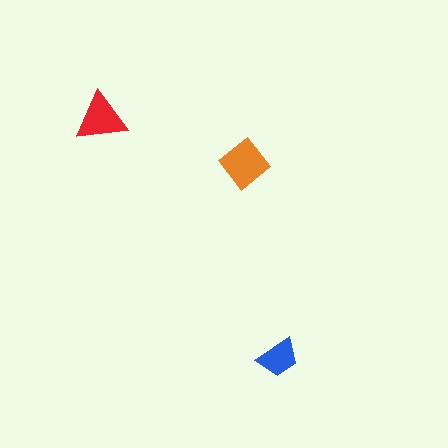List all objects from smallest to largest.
The blue trapezoid, the red triangle, the orange diamond.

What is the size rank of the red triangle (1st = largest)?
2nd.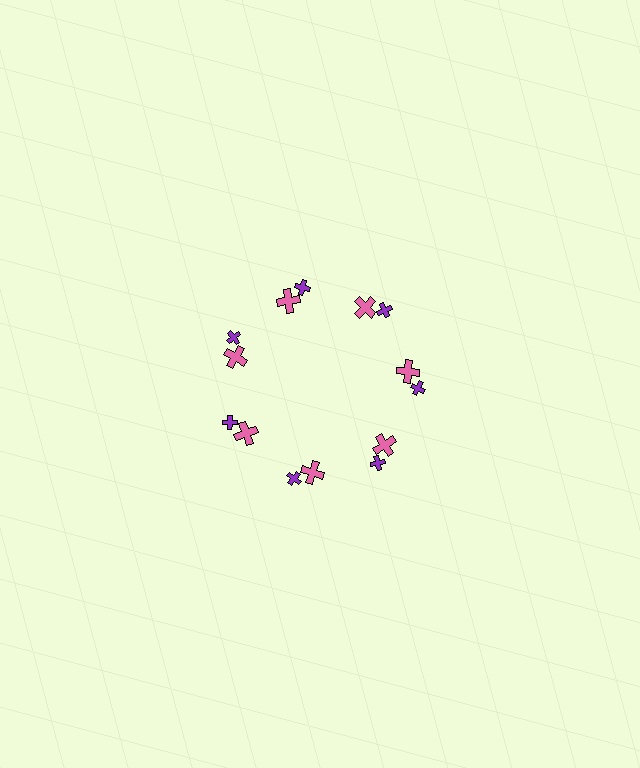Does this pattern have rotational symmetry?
Yes, this pattern has 7-fold rotational symmetry. It looks the same after rotating 51 degrees around the center.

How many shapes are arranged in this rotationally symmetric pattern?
There are 14 shapes, arranged in 7 groups of 2.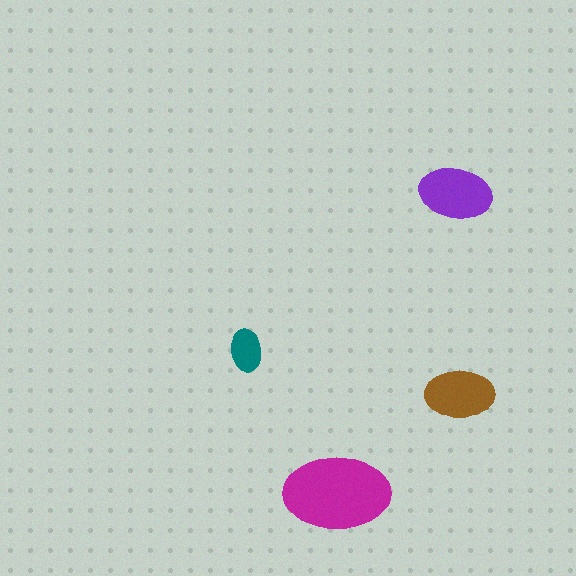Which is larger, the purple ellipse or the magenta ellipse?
The magenta one.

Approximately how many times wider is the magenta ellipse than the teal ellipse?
About 2.5 times wider.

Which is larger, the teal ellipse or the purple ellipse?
The purple one.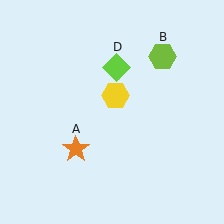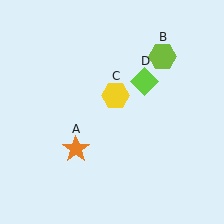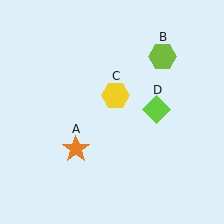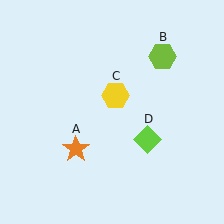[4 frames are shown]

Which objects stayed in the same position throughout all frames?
Orange star (object A) and lime hexagon (object B) and yellow hexagon (object C) remained stationary.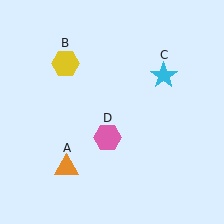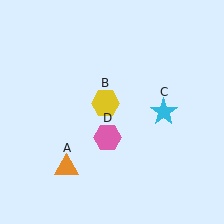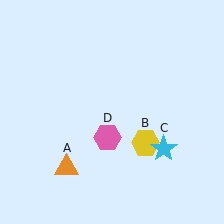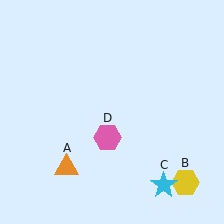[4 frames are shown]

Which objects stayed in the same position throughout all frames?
Orange triangle (object A) and pink hexagon (object D) remained stationary.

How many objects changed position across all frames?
2 objects changed position: yellow hexagon (object B), cyan star (object C).